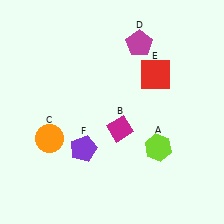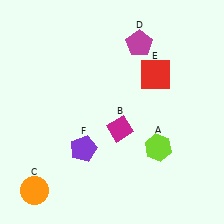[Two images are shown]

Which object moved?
The orange circle (C) moved down.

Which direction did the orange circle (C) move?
The orange circle (C) moved down.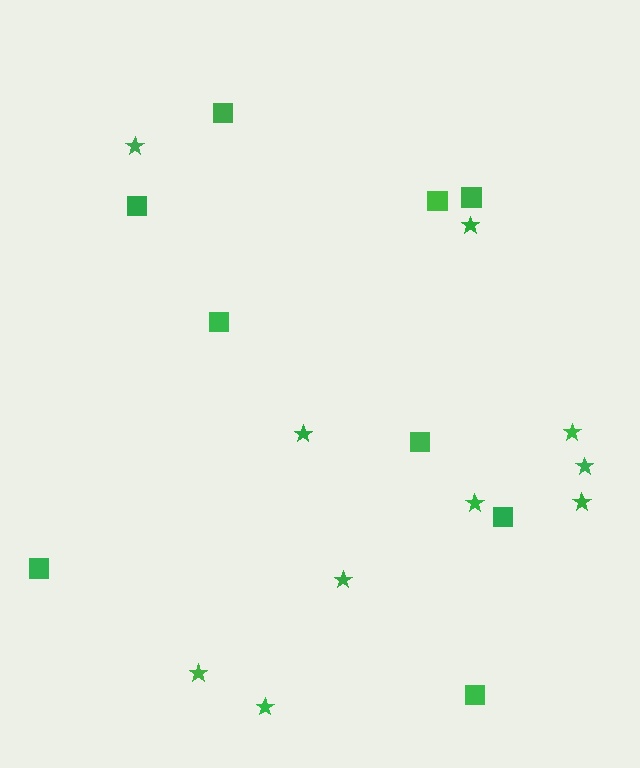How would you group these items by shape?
There are 2 groups: one group of stars (10) and one group of squares (9).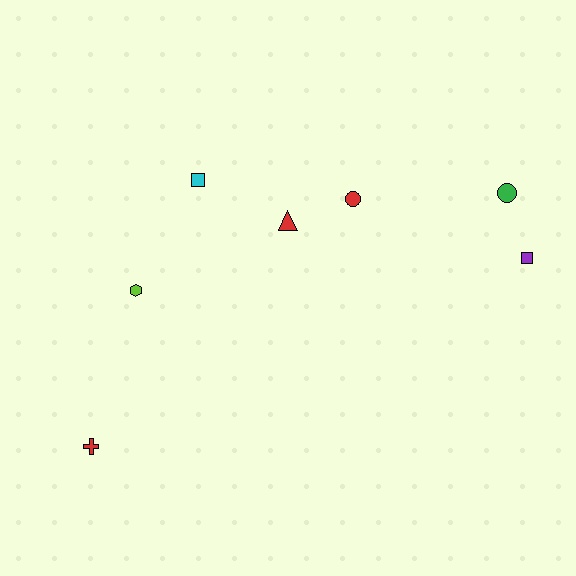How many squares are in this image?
There are 2 squares.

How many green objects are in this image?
There is 1 green object.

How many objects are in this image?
There are 7 objects.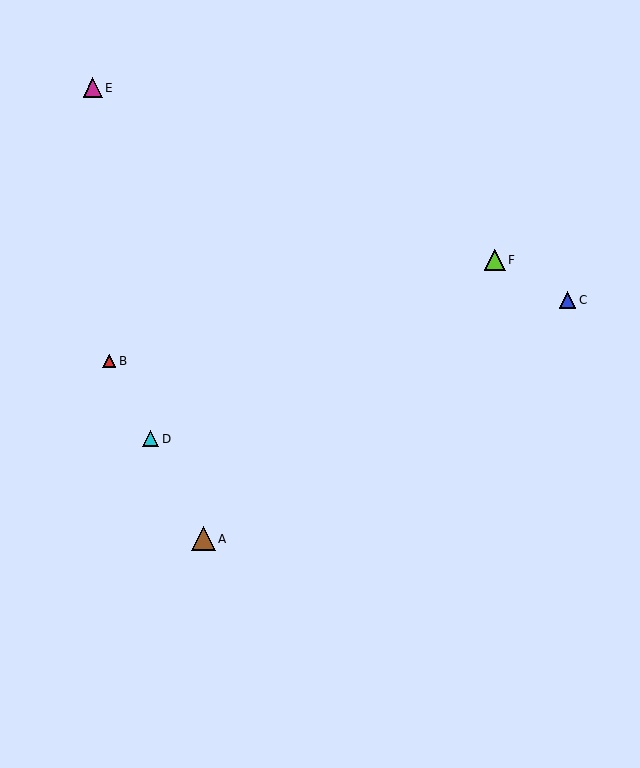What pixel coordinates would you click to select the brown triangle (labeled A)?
Click at (203, 539) to select the brown triangle A.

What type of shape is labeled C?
Shape C is a blue triangle.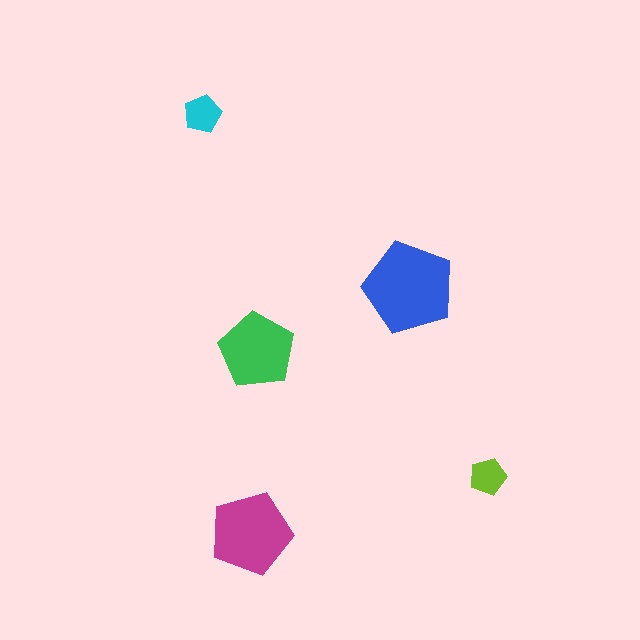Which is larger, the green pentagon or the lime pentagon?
The green one.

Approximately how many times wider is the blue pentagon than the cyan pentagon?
About 2.5 times wider.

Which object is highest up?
The cyan pentagon is topmost.